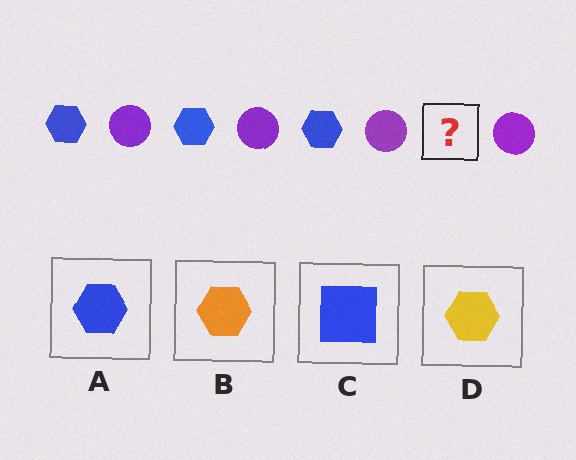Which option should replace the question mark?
Option A.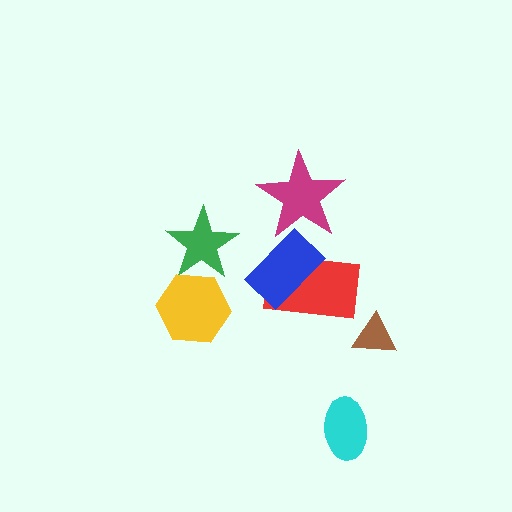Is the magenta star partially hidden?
Yes, it is partially covered by another shape.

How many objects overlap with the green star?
1 object overlaps with the green star.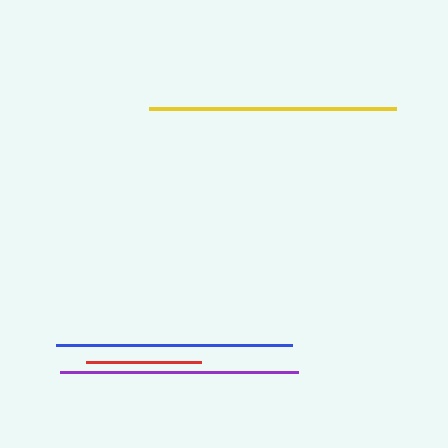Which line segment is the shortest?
The red line is the shortest at approximately 115 pixels.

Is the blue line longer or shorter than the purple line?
The purple line is longer than the blue line.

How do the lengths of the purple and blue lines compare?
The purple and blue lines are approximately the same length.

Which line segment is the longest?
The yellow line is the longest at approximately 246 pixels.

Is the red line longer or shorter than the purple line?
The purple line is longer than the red line.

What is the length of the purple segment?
The purple segment is approximately 238 pixels long.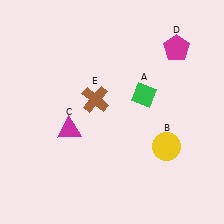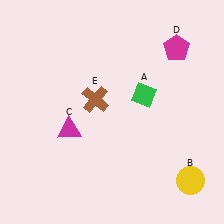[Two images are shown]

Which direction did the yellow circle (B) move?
The yellow circle (B) moved down.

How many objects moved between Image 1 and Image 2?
1 object moved between the two images.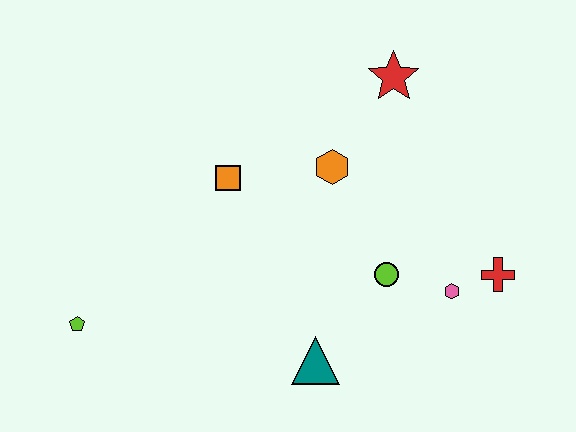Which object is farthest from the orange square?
The red cross is farthest from the orange square.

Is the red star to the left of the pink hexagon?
Yes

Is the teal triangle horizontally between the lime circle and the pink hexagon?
No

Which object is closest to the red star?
The orange hexagon is closest to the red star.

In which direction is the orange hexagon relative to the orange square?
The orange hexagon is to the right of the orange square.